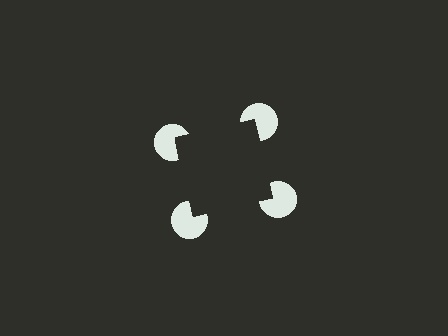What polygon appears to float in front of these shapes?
An illusory square — its edges are inferred from the aligned wedge cuts in the pac-man discs, not physically drawn.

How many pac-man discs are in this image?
There are 4 — one at each vertex of the illusory square.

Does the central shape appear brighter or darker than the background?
It typically appears slightly darker than the background, even though no actual brightness change is drawn.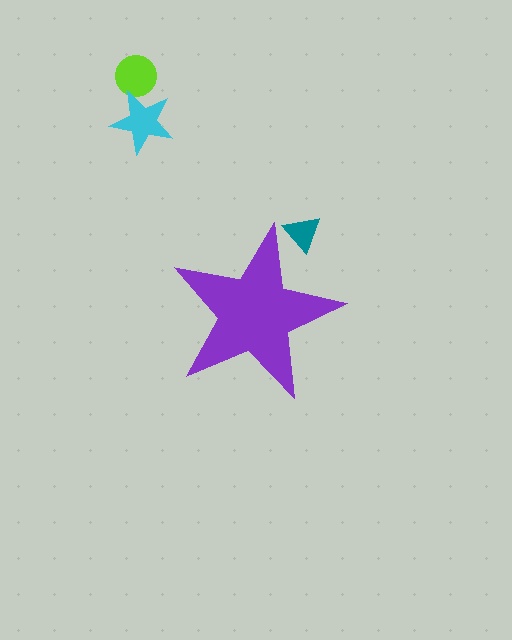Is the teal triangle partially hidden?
Yes, the teal triangle is partially hidden behind the purple star.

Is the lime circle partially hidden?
No, the lime circle is fully visible.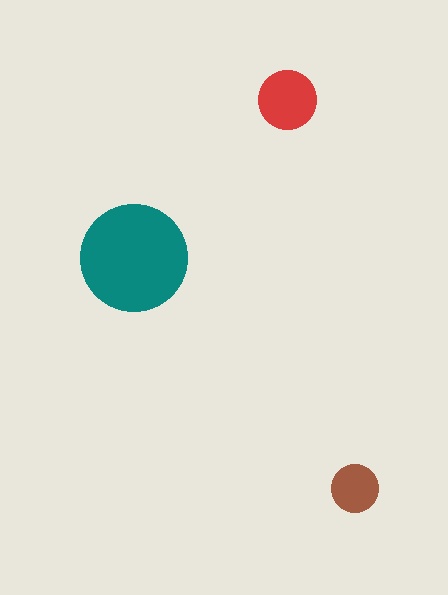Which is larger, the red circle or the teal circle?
The teal one.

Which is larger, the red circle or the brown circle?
The red one.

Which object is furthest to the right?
The brown circle is rightmost.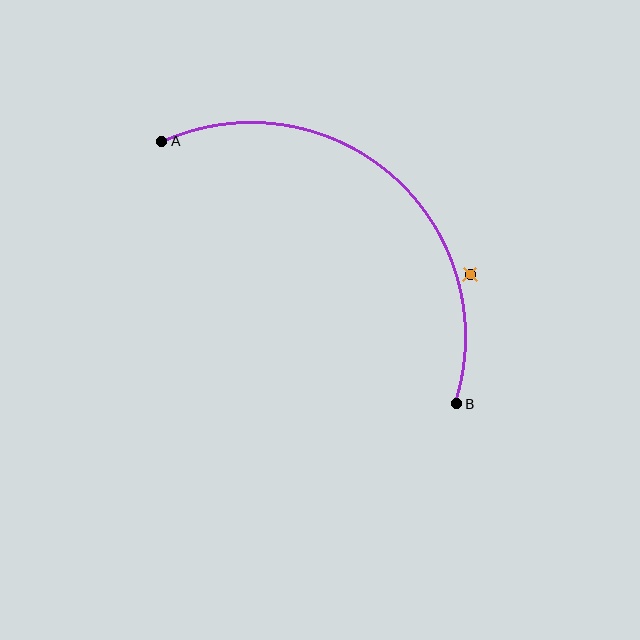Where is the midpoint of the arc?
The arc midpoint is the point on the curve farthest from the straight line joining A and B. It sits above and to the right of that line.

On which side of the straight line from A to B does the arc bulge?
The arc bulges above and to the right of the straight line connecting A and B.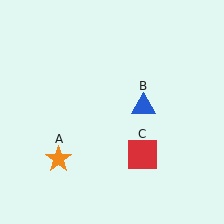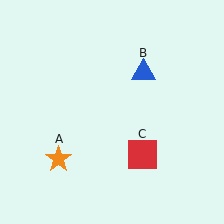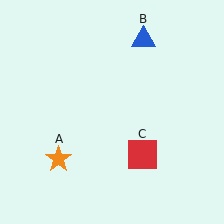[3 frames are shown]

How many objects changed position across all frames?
1 object changed position: blue triangle (object B).